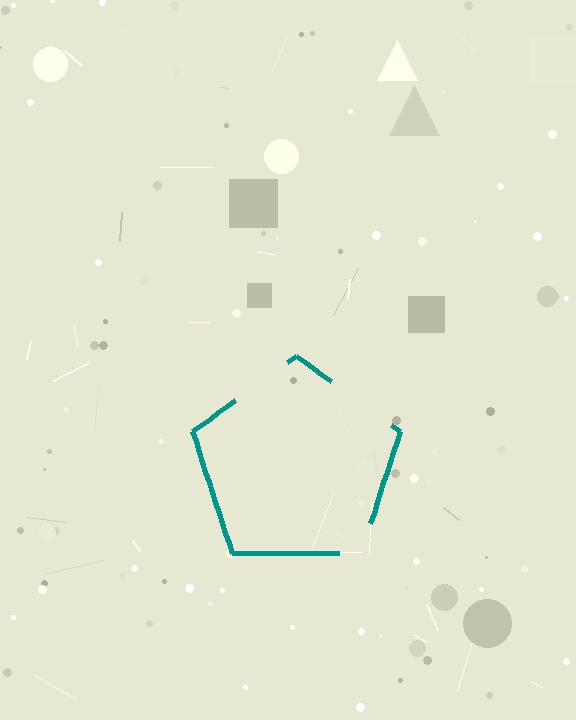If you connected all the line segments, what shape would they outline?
They would outline a pentagon.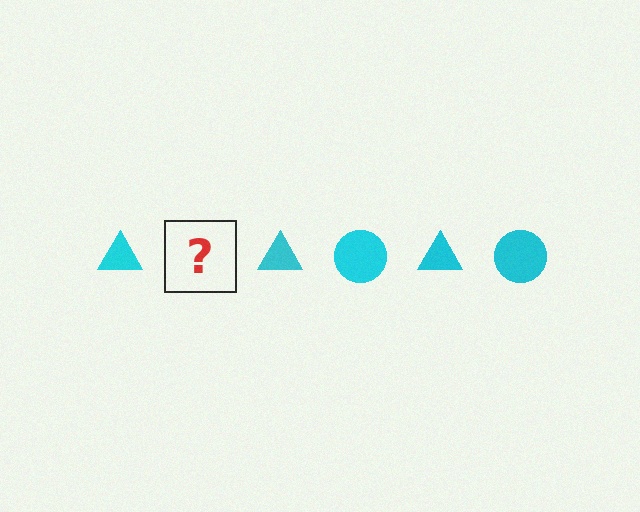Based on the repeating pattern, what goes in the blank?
The blank should be a cyan circle.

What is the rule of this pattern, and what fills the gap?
The rule is that the pattern cycles through triangle, circle shapes in cyan. The gap should be filled with a cyan circle.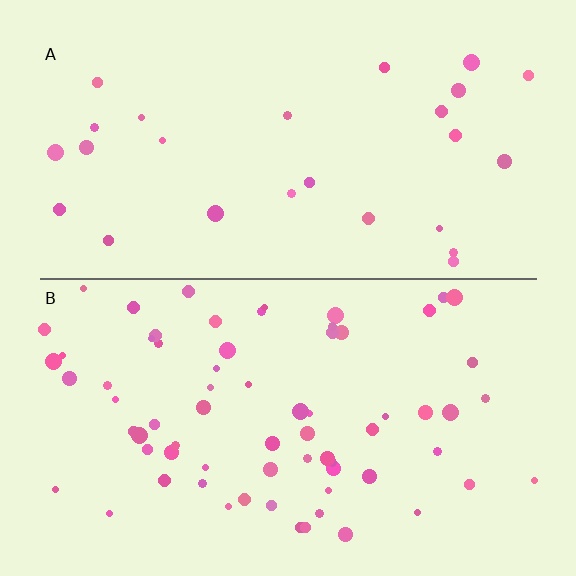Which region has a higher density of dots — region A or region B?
B (the bottom).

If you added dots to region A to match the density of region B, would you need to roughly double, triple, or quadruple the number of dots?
Approximately triple.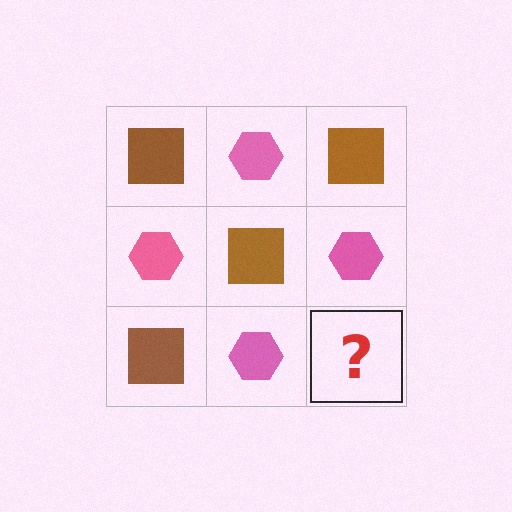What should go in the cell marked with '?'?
The missing cell should contain a brown square.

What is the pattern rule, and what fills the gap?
The rule is that it alternates brown square and pink hexagon in a checkerboard pattern. The gap should be filled with a brown square.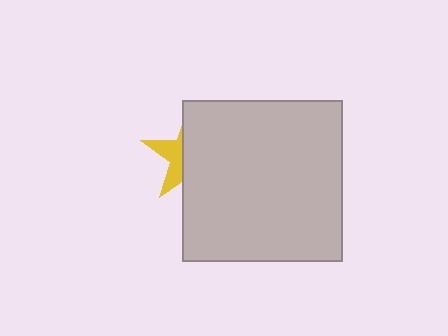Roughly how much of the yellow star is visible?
A small part of it is visible (roughly 33%).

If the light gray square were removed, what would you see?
You would see the complete yellow star.